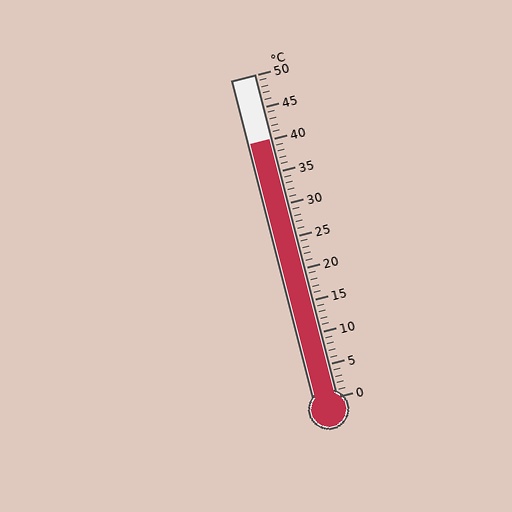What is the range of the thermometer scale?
The thermometer scale ranges from 0°C to 50°C.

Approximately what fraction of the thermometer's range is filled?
The thermometer is filled to approximately 80% of its range.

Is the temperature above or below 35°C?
The temperature is above 35°C.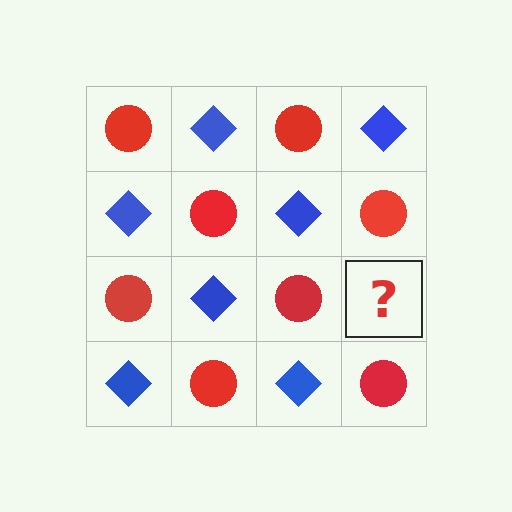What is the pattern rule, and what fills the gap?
The rule is that it alternates red circle and blue diamond in a checkerboard pattern. The gap should be filled with a blue diamond.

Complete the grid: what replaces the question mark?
The question mark should be replaced with a blue diamond.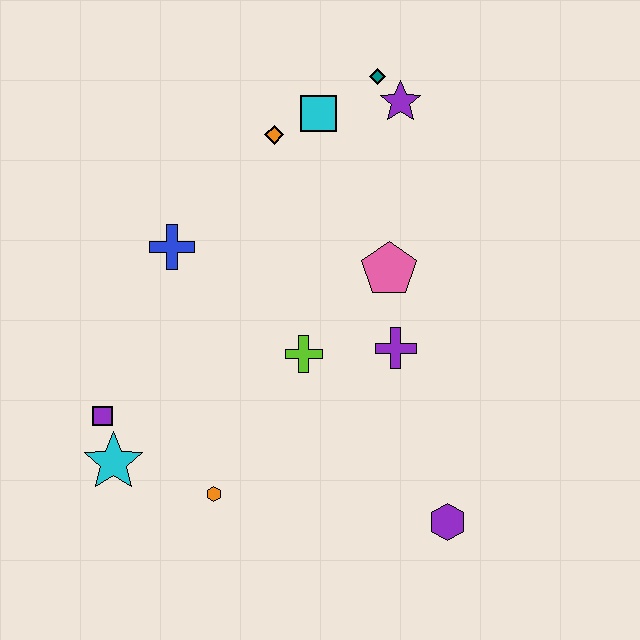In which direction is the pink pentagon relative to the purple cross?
The pink pentagon is above the purple cross.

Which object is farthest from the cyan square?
The purple hexagon is farthest from the cyan square.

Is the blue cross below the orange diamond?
Yes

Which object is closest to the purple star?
The teal diamond is closest to the purple star.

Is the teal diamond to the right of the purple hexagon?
No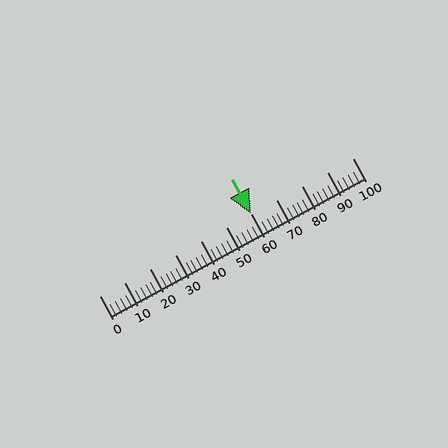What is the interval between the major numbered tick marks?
The major tick marks are spaced 10 units apart.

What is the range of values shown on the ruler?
The ruler shows values from 0 to 100.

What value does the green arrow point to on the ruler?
The green arrow points to approximately 60.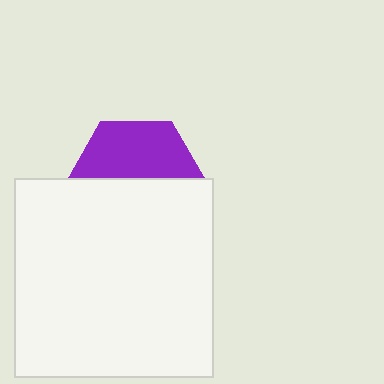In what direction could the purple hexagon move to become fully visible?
The purple hexagon could move up. That would shift it out from behind the white square entirely.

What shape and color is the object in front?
The object in front is a white square.